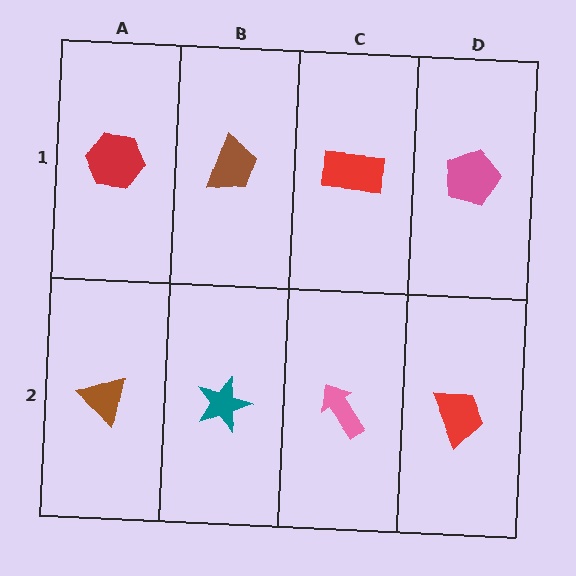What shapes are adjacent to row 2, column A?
A red hexagon (row 1, column A), a teal star (row 2, column B).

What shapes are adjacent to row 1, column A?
A brown triangle (row 2, column A), a brown trapezoid (row 1, column B).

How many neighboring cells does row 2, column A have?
2.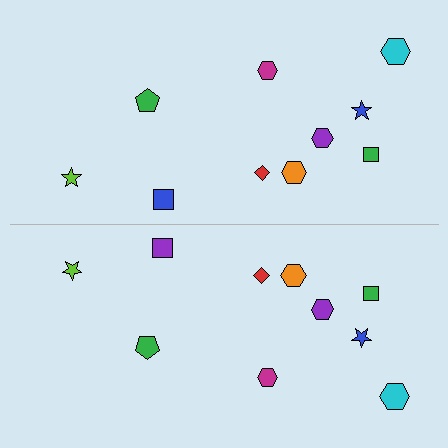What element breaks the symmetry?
The purple square on the bottom side breaks the symmetry — its mirror counterpart is blue.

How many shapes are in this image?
There are 20 shapes in this image.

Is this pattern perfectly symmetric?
No, the pattern is not perfectly symmetric. The purple square on the bottom side breaks the symmetry — its mirror counterpart is blue.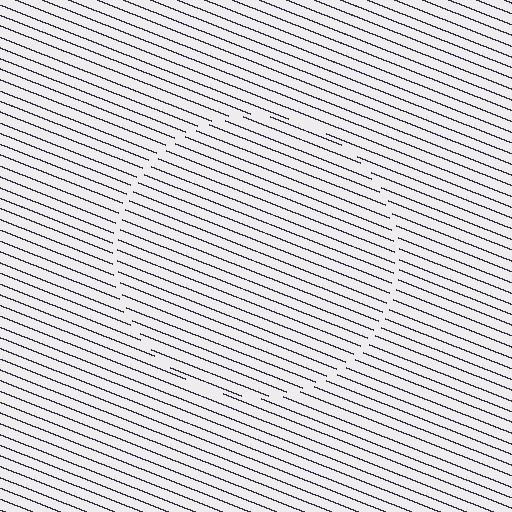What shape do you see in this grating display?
An illusory circle. The interior of the shape contains the same grating, shifted by half a period — the contour is defined by the phase discontinuity where line-ends from the inner and outer gratings abut.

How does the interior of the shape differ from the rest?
The interior of the shape contains the same grating, shifted by half a period — the contour is defined by the phase discontinuity where line-ends from the inner and outer gratings abut.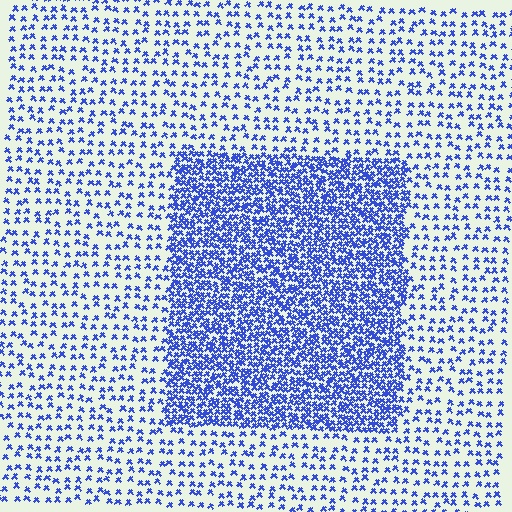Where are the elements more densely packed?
The elements are more densely packed inside the rectangle boundary.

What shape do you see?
I see a rectangle.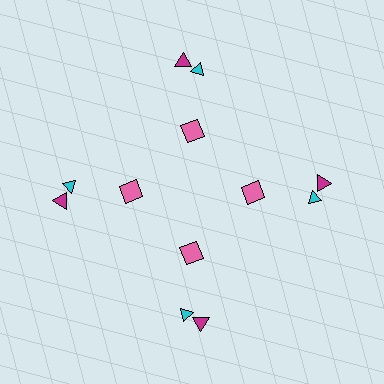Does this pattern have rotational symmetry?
Yes, this pattern has 4-fold rotational symmetry. It looks the same after rotating 90 degrees around the center.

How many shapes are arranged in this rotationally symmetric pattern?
There are 12 shapes, arranged in 4 groups of 3.